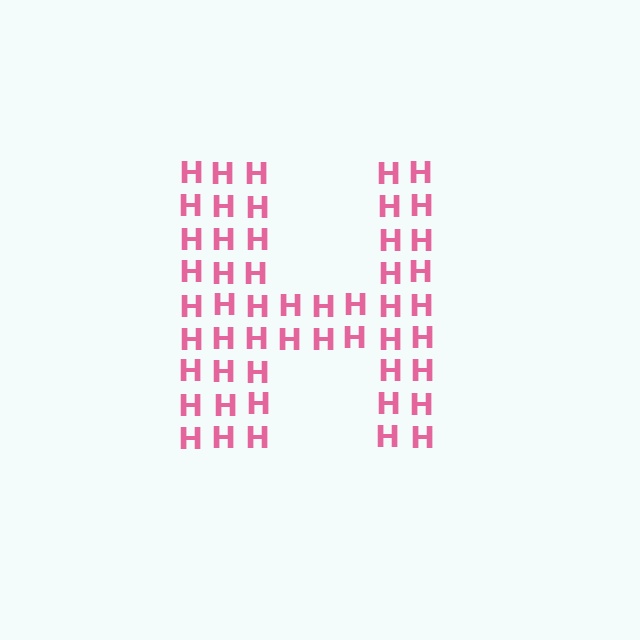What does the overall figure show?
The overall figure shows the letter H.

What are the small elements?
The small elements are letter H's.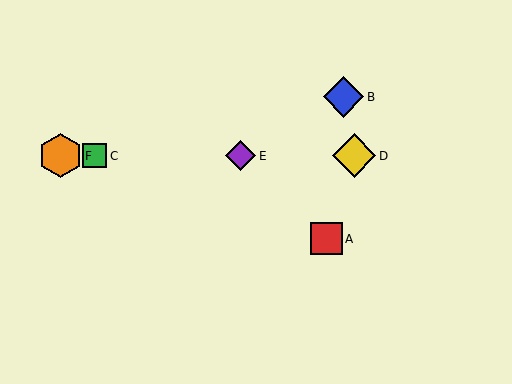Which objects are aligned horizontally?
Objects C, D, E, F are aligned horizontally.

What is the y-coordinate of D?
Object D is at y≈156.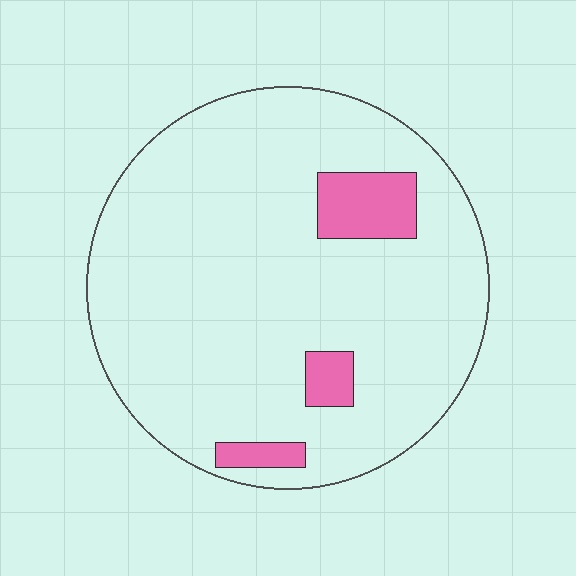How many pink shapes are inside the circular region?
3.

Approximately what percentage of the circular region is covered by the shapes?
Approximately 10%.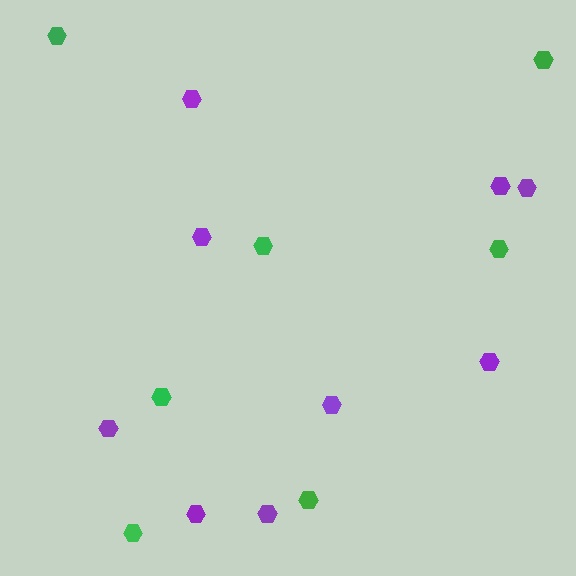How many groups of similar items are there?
There are 2 groups: one group of purple hexagons (9) and one group of green hexagons (7).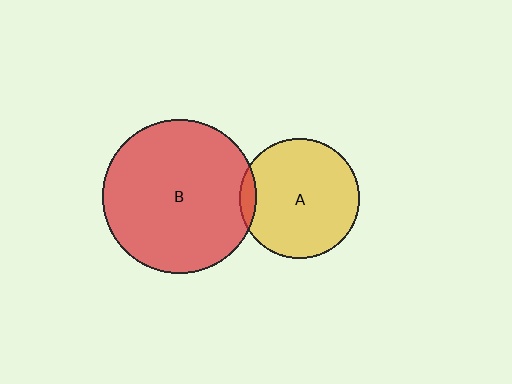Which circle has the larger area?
Circle B (red).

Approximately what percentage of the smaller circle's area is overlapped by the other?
Approximately 5%.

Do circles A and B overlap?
Yes.